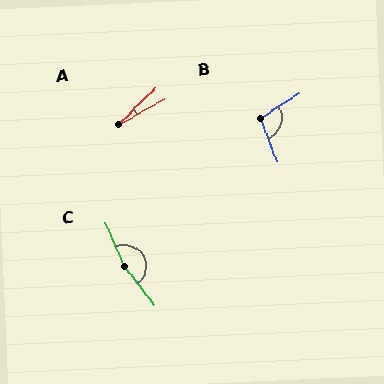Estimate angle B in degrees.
Approximately 102 degrees.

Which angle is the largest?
C, at approximately 166 degrees.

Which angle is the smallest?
A, at approximately 16 degrees.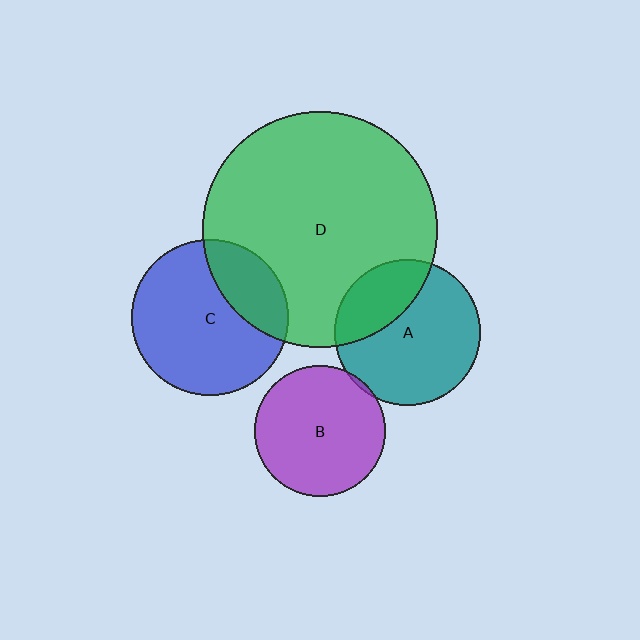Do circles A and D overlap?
Yes.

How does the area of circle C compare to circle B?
Approximately 1.4 times.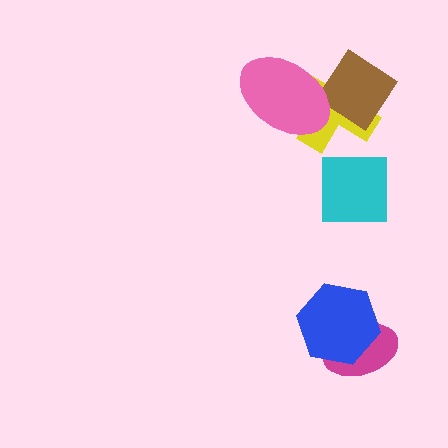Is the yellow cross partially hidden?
Yes, it is partially covered by another shape.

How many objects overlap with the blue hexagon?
1 object overlaps with the blue hexagon.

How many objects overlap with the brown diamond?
2 objects overlap with the brown diamond.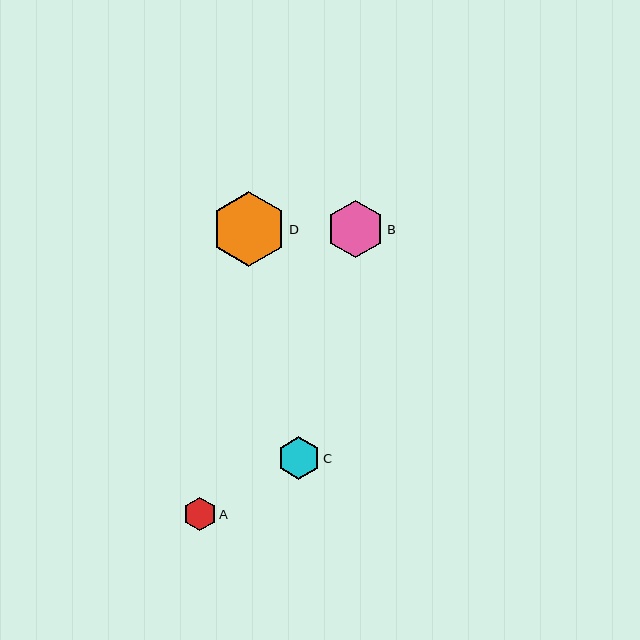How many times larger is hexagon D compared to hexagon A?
Hexagon D is approximately 2.2 times the size of hexagon A.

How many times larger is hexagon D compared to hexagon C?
Hexagon D is approximately 1.8 times the size of hexagon C.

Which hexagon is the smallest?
Hexagon A is the smallest with a size of approximately 34 pixels.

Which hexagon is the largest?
Hexagon D is the largest with a size of approximately 75 pixels.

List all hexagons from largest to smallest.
From largest to smallest: D, B, C, A.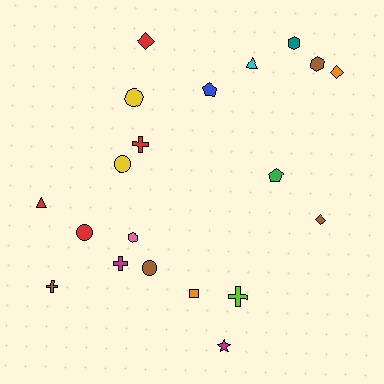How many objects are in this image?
There are 20 objects.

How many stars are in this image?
There is 1 star.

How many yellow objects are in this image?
There are 2 yellow objects.